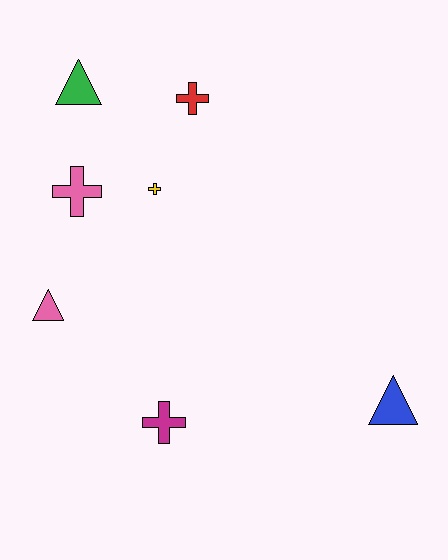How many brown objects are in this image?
There are no brown objects.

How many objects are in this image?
There are 7 objects.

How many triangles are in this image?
There are 3 triangles.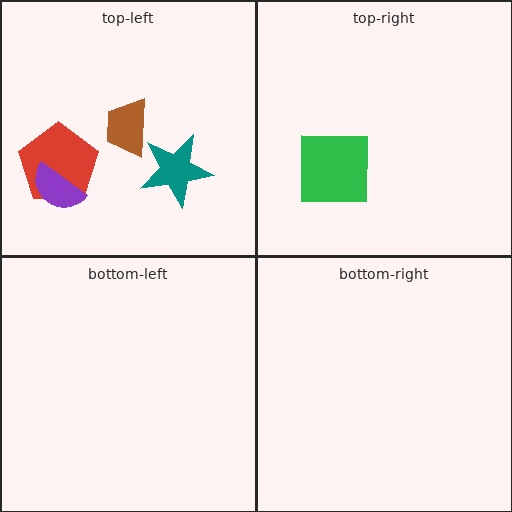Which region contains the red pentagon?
The top-left region.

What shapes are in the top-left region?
The red pentagon, the teal star, the brown trapezoid, the purple semicircle.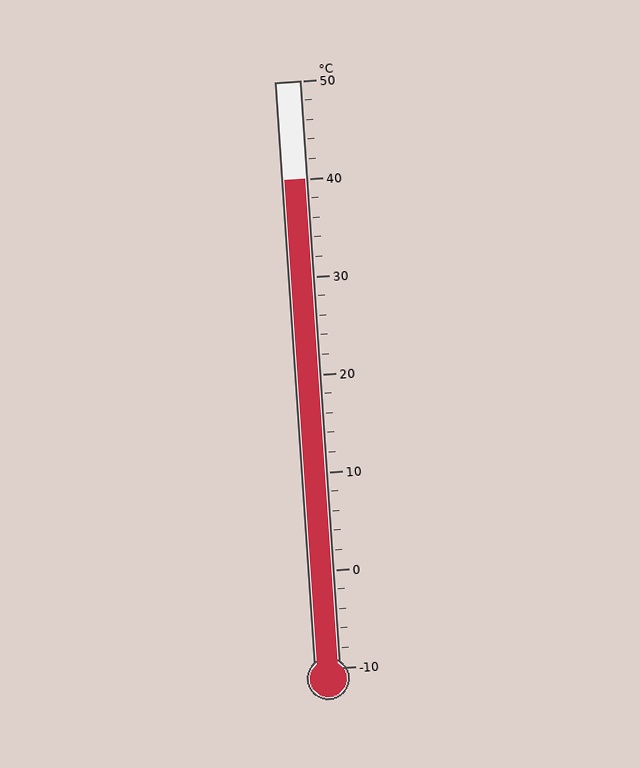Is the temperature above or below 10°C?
The temperature is above 10°C.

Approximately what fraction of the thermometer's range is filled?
The thermometer is filled to approximately 85% of its range.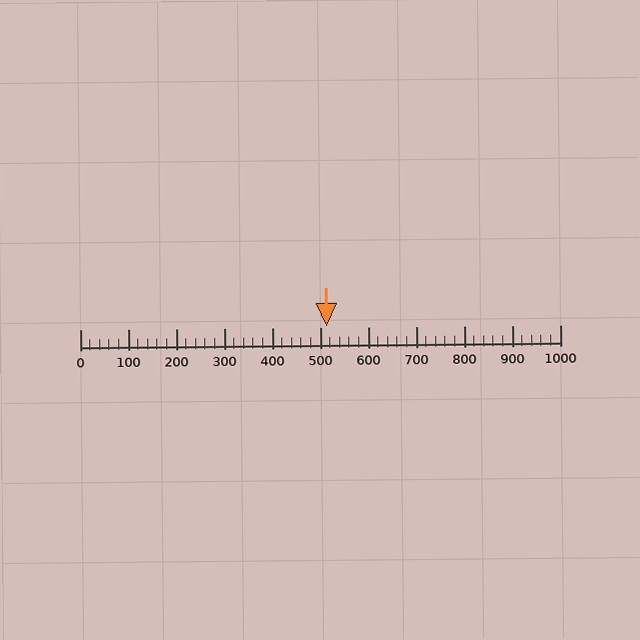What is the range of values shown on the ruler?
The ruler shows values from 0 to 1000.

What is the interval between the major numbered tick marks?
The major tick marks are spaced 100 units apart.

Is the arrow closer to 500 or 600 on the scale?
The arrow is closer to 500.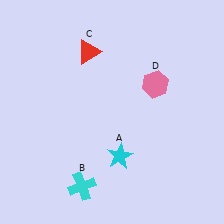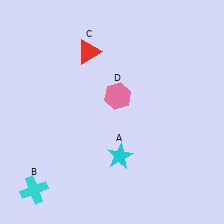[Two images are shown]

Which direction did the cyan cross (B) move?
The cyan cross (B) moved left.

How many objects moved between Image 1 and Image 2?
2 objects moved between the two images.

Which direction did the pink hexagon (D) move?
The pink hexagon (D) moved left.